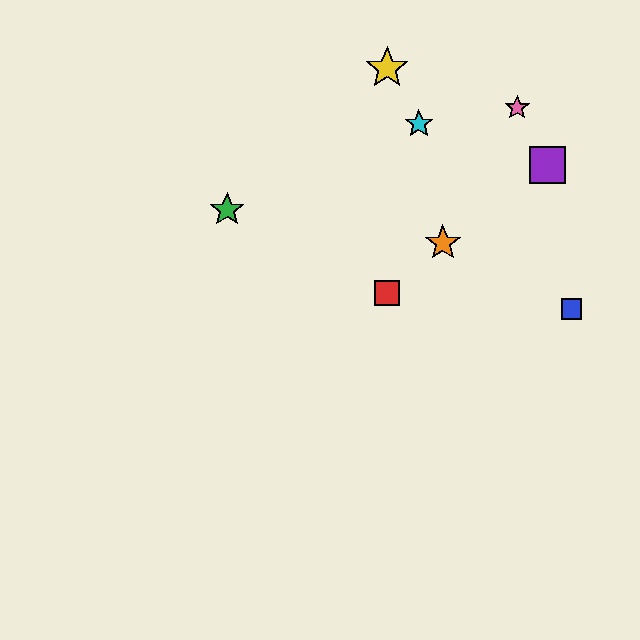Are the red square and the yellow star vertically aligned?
Yes, both are at x≈387.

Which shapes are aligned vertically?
The red square, the yellow star are aligned vertically.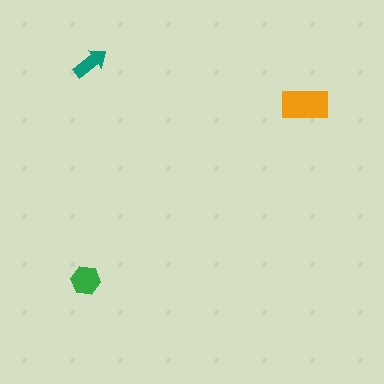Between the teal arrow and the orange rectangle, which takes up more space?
The orange rectangle.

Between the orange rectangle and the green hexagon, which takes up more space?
The orange rectangle.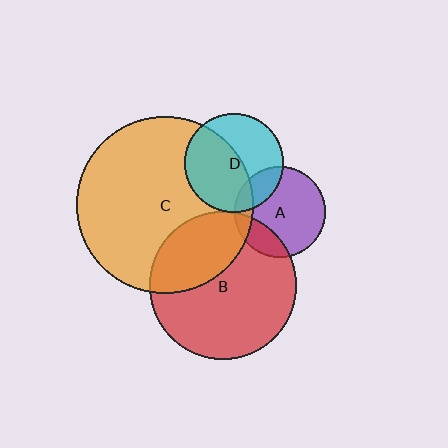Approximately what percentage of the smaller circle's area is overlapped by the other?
Approximately 5%.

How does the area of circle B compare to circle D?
Approximately 2.2 times.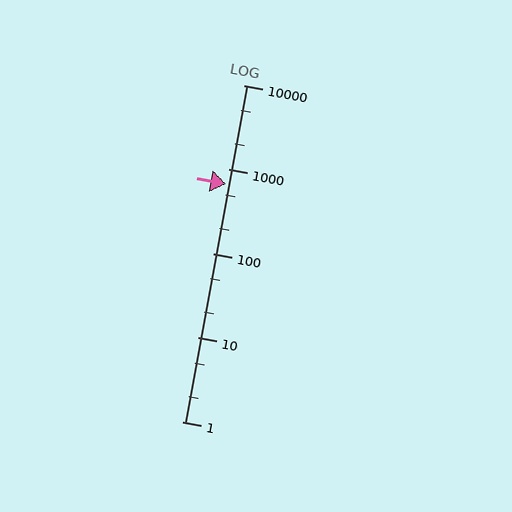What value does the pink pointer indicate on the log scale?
The pointer indicates approximately 660.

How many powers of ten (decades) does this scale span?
The scale spans 4 decades, from 1 to 10000.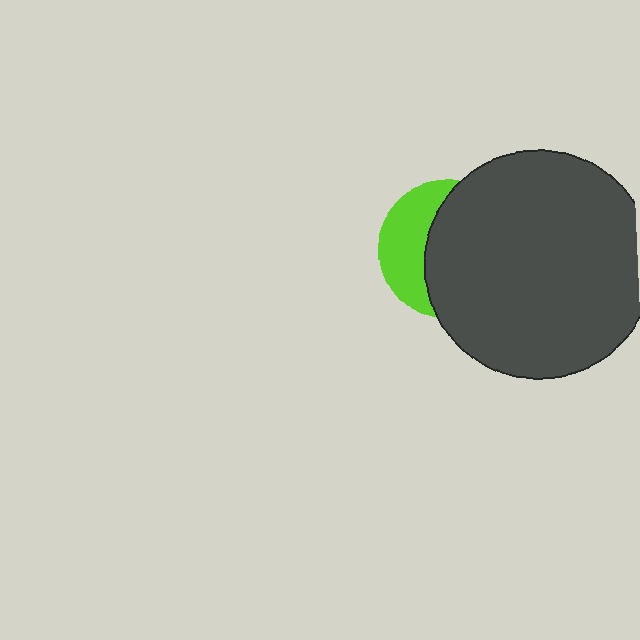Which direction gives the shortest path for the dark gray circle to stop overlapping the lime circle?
Moving right gives the shortest separation.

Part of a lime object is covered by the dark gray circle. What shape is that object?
It is a circle.